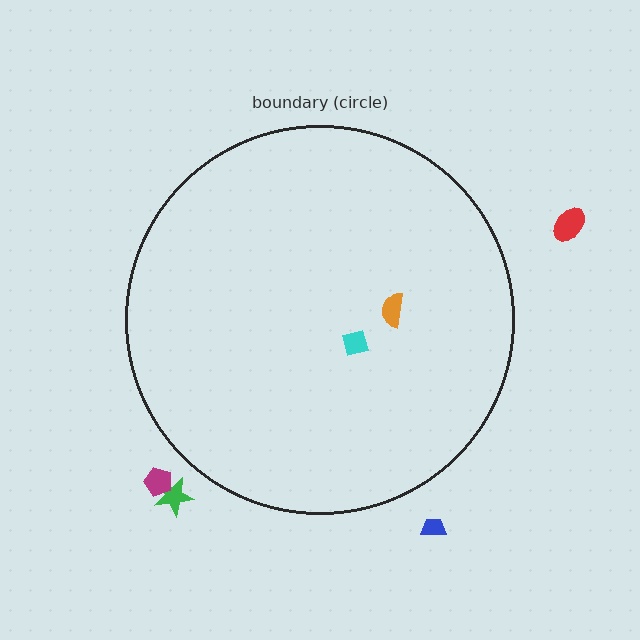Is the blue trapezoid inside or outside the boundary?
Outside.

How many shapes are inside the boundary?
2 inside, 4 outside.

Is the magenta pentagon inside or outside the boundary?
Outside.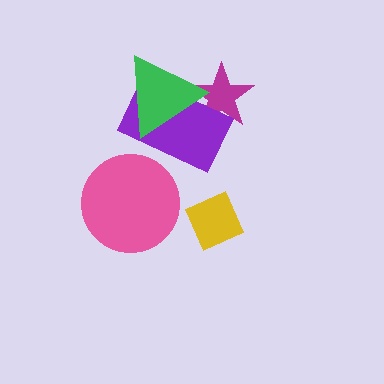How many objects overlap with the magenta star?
2 objects overlap with the magenta star.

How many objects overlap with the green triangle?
2 objects overlap with the green triangle.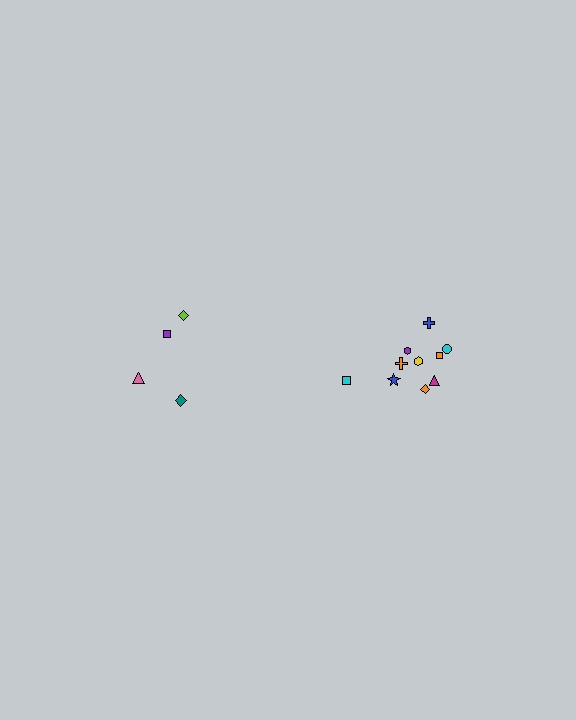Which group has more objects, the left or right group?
The right group.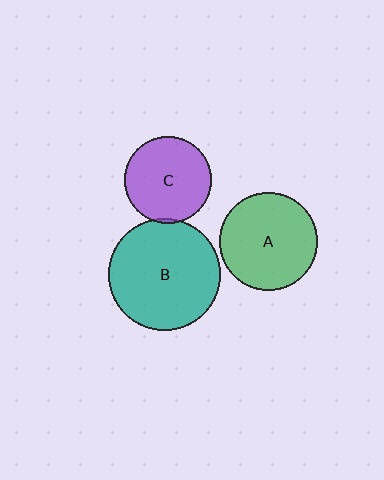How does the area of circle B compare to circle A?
Approximately 1.3 times.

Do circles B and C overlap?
Yes.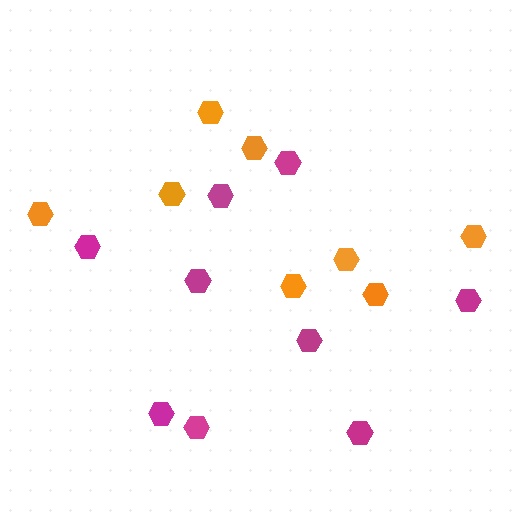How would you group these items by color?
There are 2 groups: one group of magenta hexagons (9) and one group of orange hexagons (8).